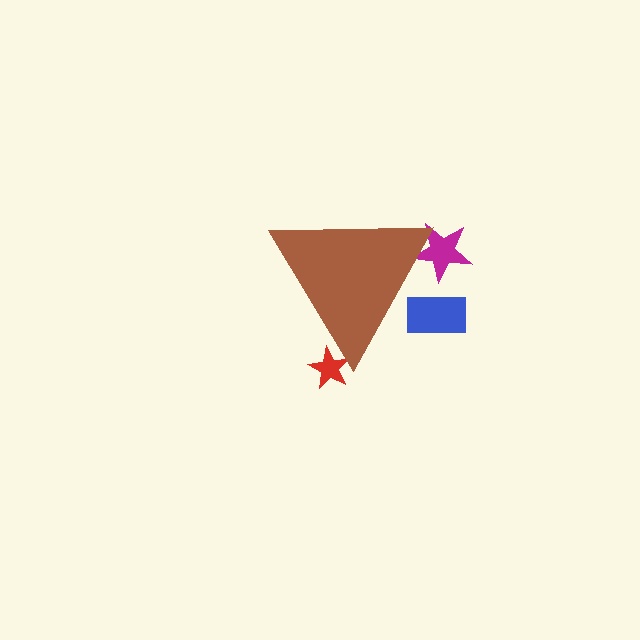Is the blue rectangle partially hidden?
Yes, the blue rectangle is partially hidden behind the brown triangle.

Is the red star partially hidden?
Yes, the red star is partially hidden behind the brown triangle.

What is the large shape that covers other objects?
A brown triangle.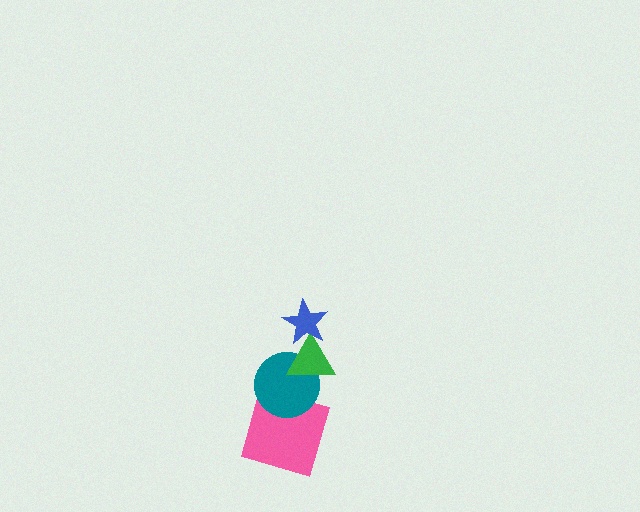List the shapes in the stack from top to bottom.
From top to bottom: the blue star, the green triangle, the teal circle, the pink square.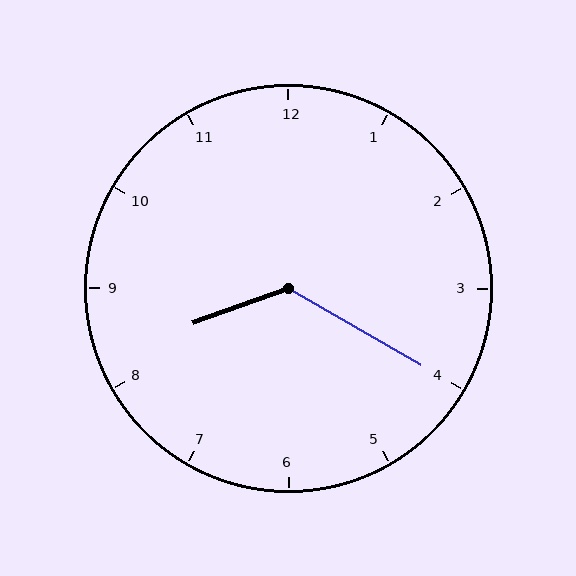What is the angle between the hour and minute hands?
Approximately 130 degrees.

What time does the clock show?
8:20.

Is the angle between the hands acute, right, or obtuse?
It is obtuse.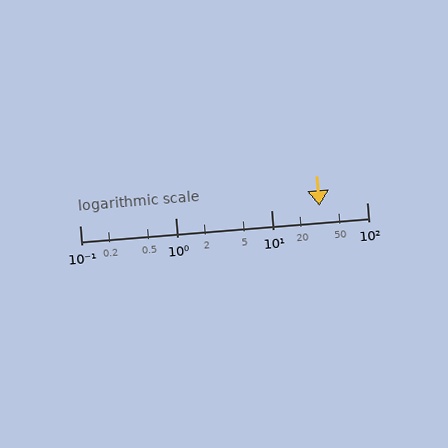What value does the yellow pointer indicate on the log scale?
The pointer indicates approximately 32.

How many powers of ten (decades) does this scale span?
The scale spans 3 decades, from 0.1 to 100.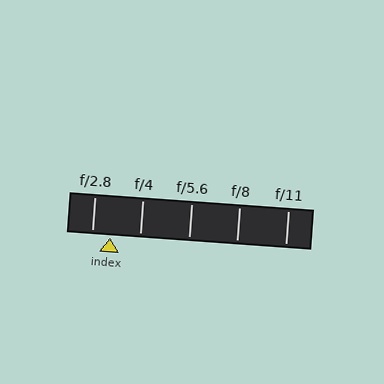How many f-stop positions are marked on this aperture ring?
There are 5 f-stop positions marked.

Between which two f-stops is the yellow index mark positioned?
The index mark is between f/2.8 and f/4.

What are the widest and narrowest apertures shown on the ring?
The widest aperture shown is f/2.8 and the narrowest is f/11.